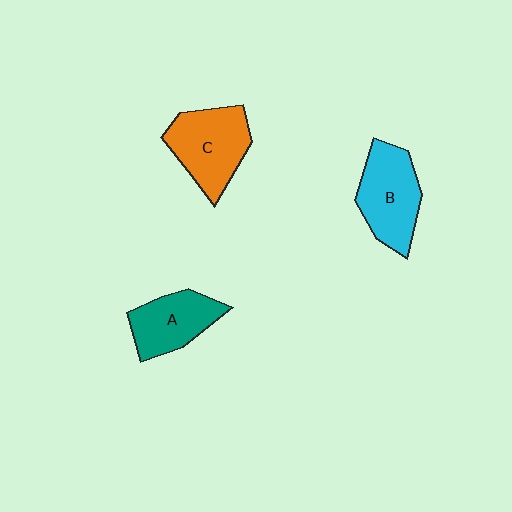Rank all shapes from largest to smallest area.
From largest to smallest: C (orange), B (cyan), A (teal).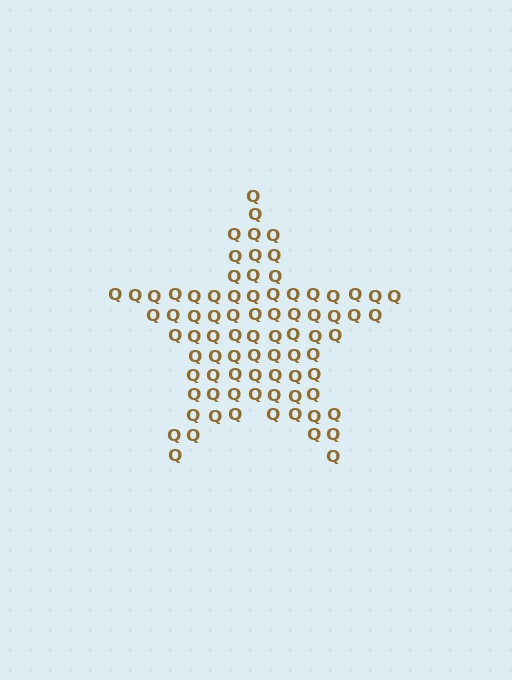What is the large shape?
The large shape is a star.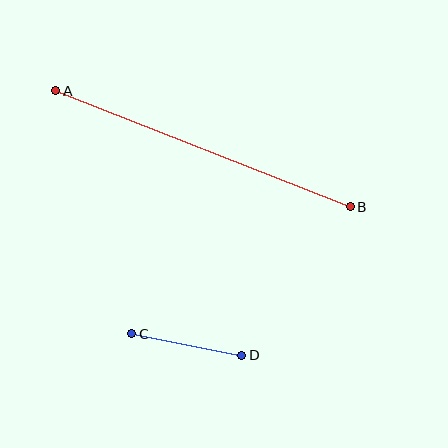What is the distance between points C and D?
The distance is approximately 112 pixels.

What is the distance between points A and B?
The distance is approximately 317 pixels.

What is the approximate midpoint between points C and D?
The midpoint is at approximately (187, 345) pixels.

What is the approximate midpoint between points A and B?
The midpoint is at approximately (203, 149) pixels.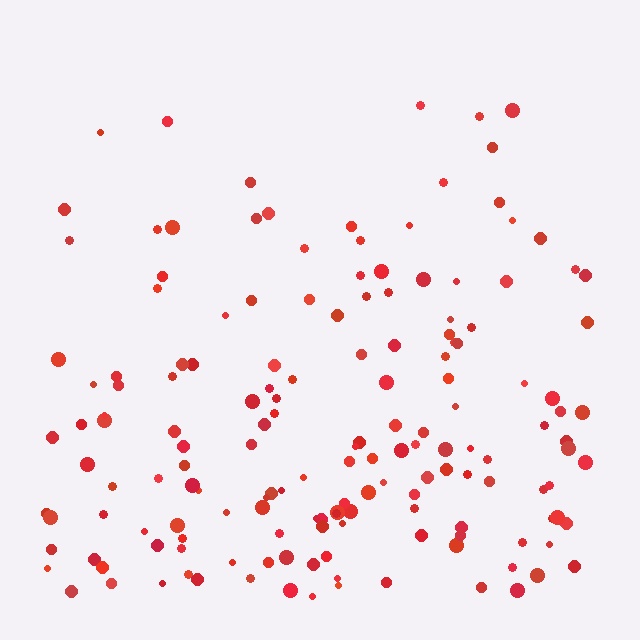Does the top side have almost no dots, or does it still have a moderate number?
Still a moderate number, just noticeably fewer than the bottom.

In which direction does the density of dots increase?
From top to bottom, with the bottom side densest.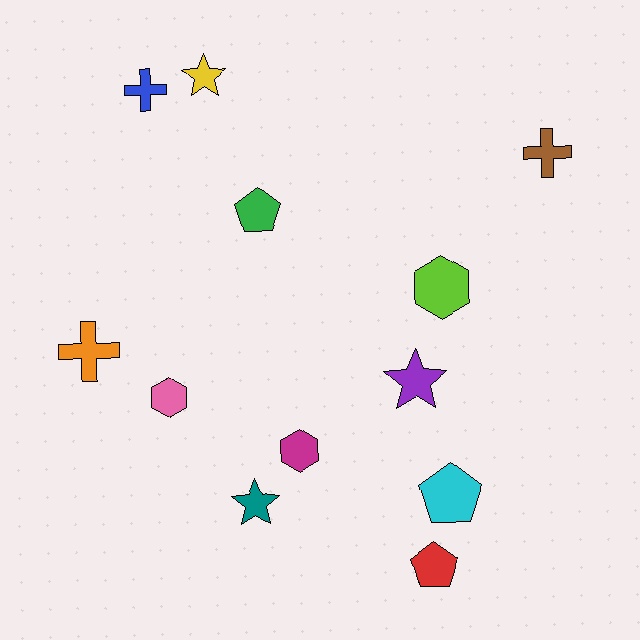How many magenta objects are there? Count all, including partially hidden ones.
There is 1 magenta object.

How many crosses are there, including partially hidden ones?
There are 3 crosses.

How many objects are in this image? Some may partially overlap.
There are 12 objects.